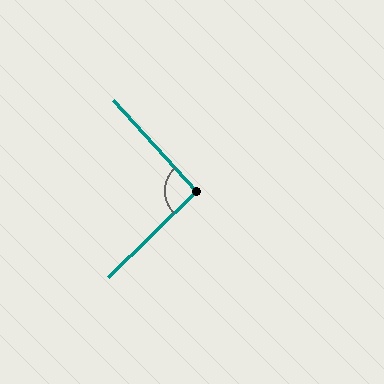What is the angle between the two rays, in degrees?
Approximately 92 degrees.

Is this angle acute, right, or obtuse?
It is approximately a right angle.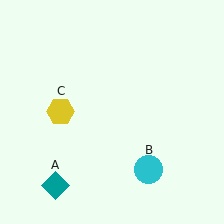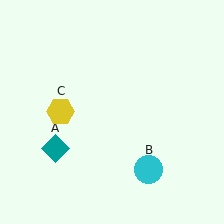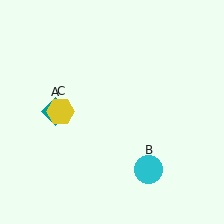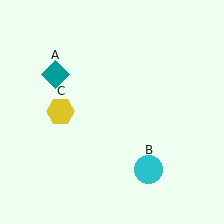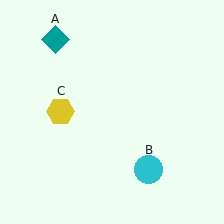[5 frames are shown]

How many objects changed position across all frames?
1 object changed position: teal diamond (object A).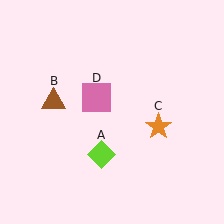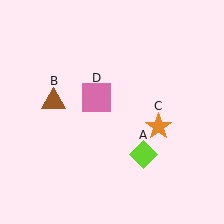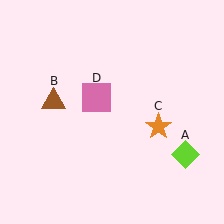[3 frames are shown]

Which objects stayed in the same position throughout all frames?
Brown triangle (object B) and orange star (object C) and pink square (object D) remained stationary.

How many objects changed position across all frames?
1 object changed position: lime diamond (object A).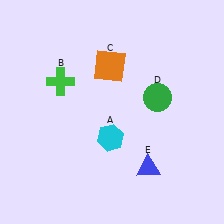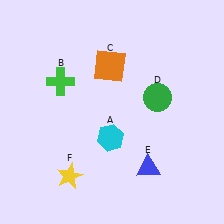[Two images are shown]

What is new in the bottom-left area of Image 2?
A yellow star (F) was added in the bottom-left area of Image 2.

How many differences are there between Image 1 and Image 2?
There is 1 difference between the two images.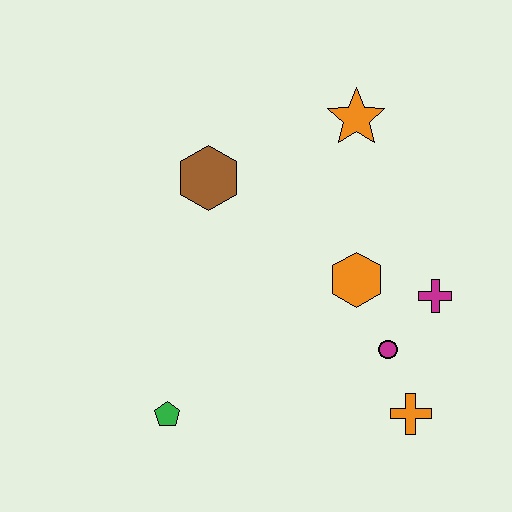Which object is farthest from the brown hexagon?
The orange cross is farthest from the brown hexagon.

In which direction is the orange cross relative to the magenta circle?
The orange cross is below the magenta circle.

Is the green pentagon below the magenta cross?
Yes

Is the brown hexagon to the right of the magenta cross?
No